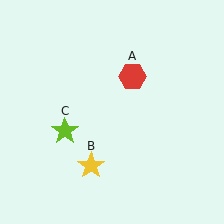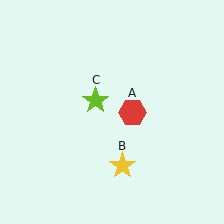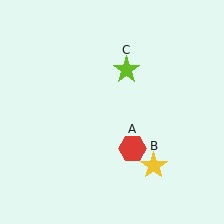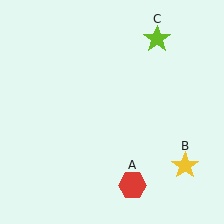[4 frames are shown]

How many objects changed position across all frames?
3 objects changed position: red hexagon (object A), yellow star (object B), lime star (object C).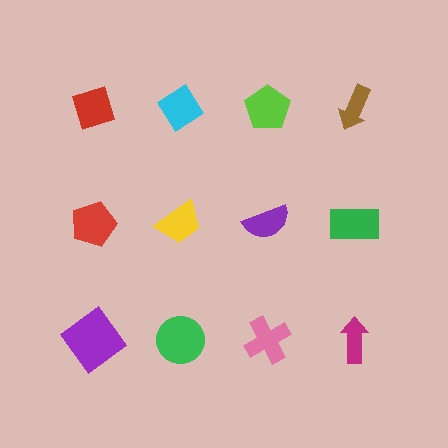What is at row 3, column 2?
A green circle.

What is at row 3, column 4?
A magenta arrow.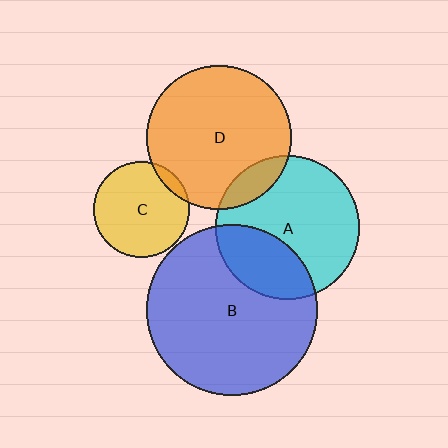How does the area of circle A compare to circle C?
Approximately 2.2 times.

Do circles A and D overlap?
Yes.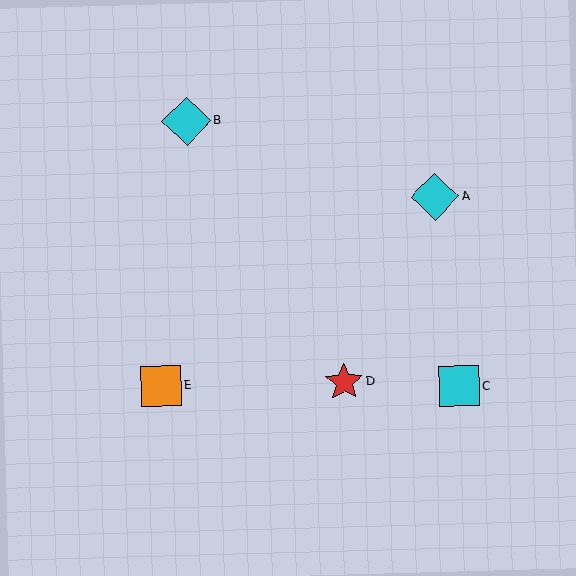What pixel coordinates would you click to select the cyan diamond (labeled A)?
Click at (435, 197) to select the cyan diamond A.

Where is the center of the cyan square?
The center of the cyan square is at (459, 386).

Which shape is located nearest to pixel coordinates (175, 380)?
The orange square (labeled E) at (161, 386) is nearest to that location.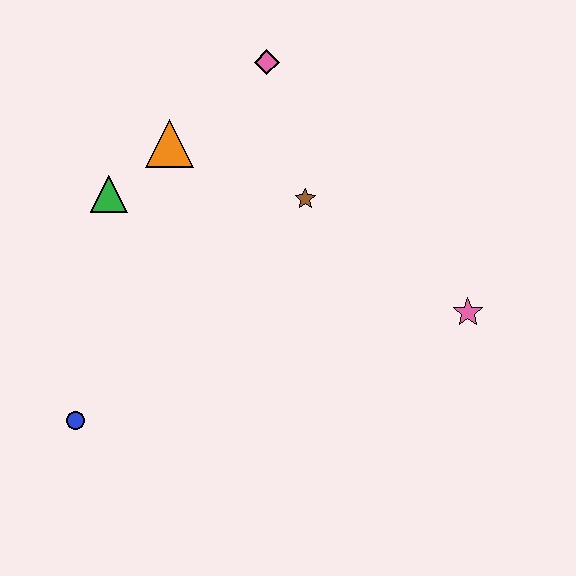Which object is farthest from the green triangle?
The pink star is farthest from the green triangle.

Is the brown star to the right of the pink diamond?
Yes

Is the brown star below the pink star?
No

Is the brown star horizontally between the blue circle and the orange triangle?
No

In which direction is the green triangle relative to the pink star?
The green triangle is to the left of the pink star.